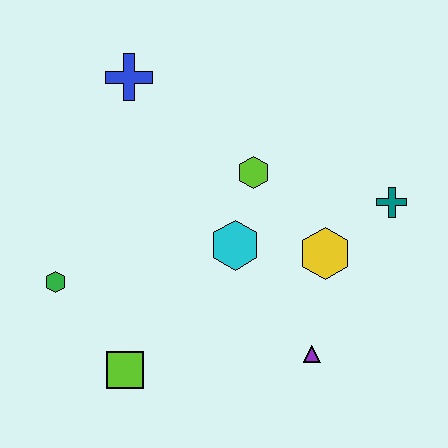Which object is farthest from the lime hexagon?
The lime square is farthest from the lime hexagon.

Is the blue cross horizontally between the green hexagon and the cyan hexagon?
Yes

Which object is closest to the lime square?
The green hexagon is closest to the lime square.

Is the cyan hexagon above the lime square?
Yes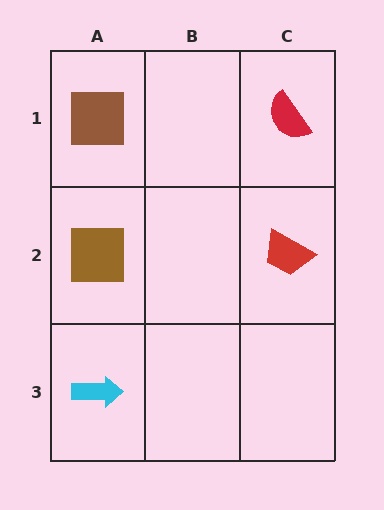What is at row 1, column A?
A brown square.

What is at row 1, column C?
A red semicircle.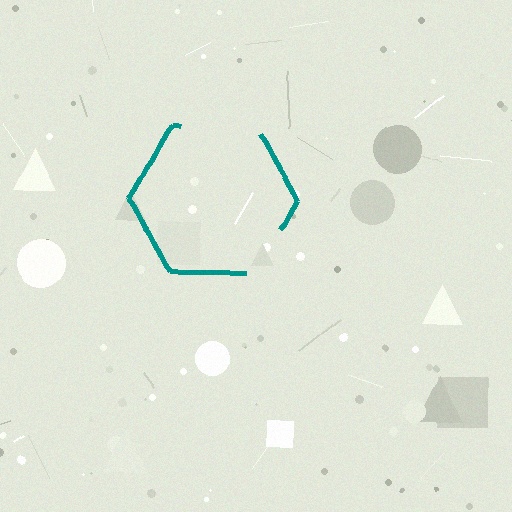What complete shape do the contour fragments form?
The contour fragments form a hexagon.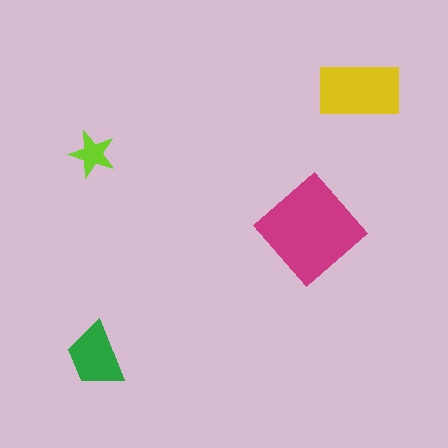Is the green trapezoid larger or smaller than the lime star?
Larger.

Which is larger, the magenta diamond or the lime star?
The magenta diamond.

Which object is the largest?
The magenta diamond.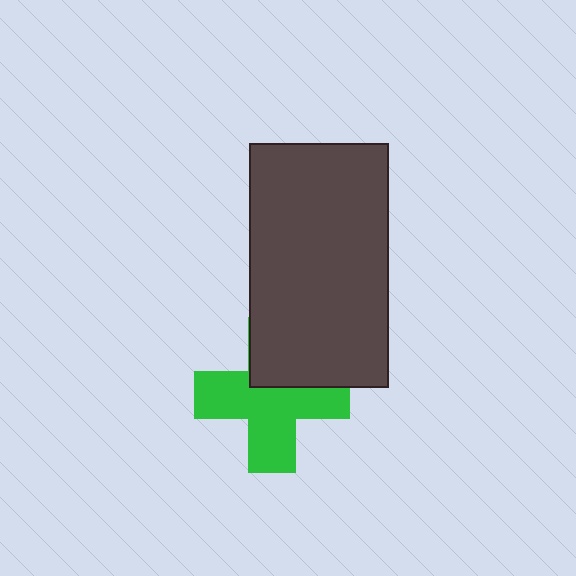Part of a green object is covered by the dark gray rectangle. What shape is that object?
It is a cross.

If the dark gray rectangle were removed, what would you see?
You would see the complete green cross.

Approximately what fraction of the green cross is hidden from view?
Roughly 32% of the green cross is hidden behind the dark gray rectangle.